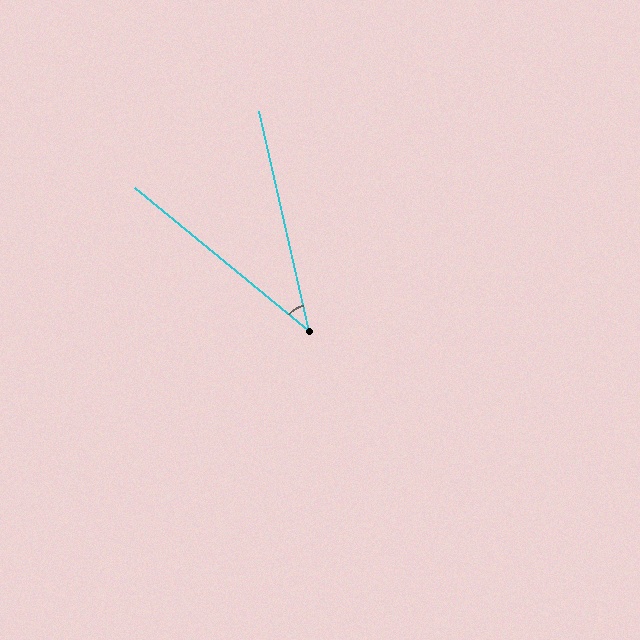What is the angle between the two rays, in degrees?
Approximately 38 degrees.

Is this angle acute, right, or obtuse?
It is acute.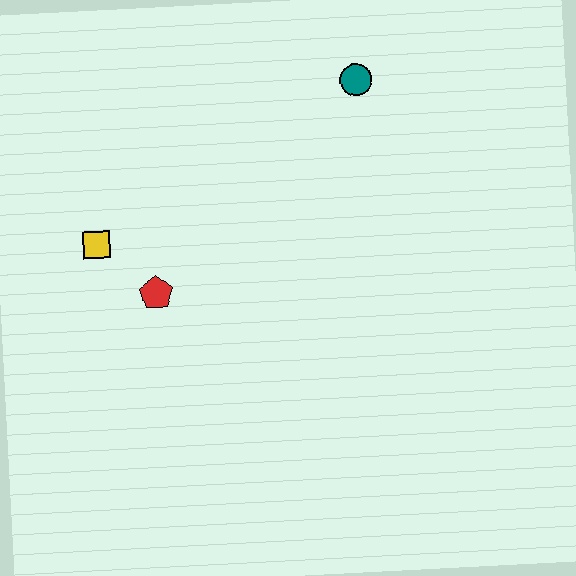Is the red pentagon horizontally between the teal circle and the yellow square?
Yes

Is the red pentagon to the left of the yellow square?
No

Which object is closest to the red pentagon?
The yellow square is closest to the red pentagon.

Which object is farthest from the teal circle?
The yellow square is farthest from the teal circle.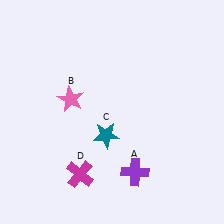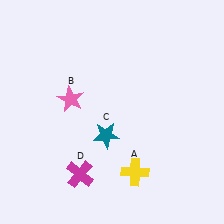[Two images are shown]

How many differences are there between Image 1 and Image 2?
There is 1 difference between the two images.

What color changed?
The cross (A) changed from purple in Image 1 to yellow in Image 2.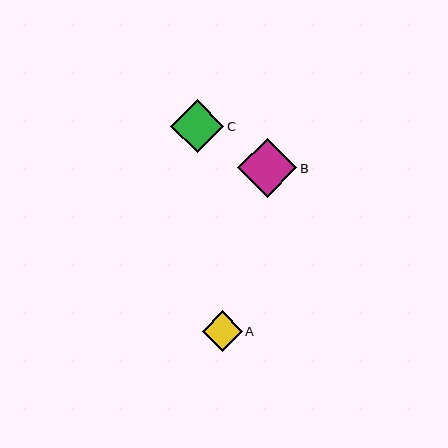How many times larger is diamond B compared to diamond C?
Diamond B is approximately 1.1 times the size of diamond C.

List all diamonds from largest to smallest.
From largest to smallest: B, C, A.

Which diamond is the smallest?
Diamond A is the smallest with a size of approximately 40 pixels.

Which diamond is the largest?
Diamond B is the largest with a size of approximately 59 pixels.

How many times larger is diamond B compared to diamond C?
Diamond B is approximately 1.1 times the size of diamond C.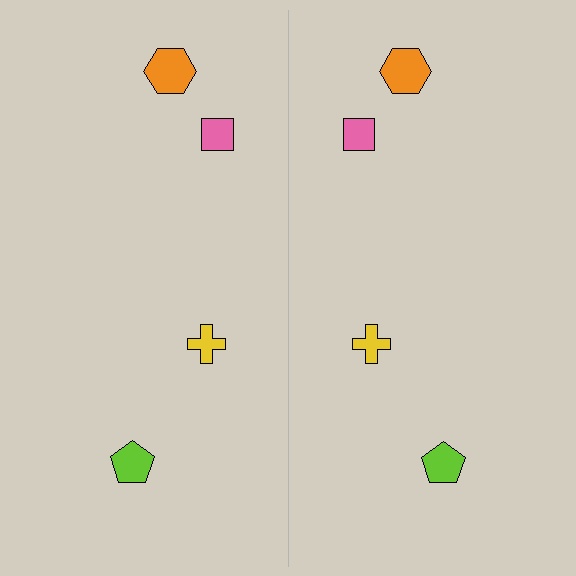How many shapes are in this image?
There are 8 shapes in this image.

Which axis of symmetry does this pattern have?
The pattern has a vertical axis of symmetry running through the center of the image.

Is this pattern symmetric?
Yes, this pattern has bilateral (reflection) symmetry.